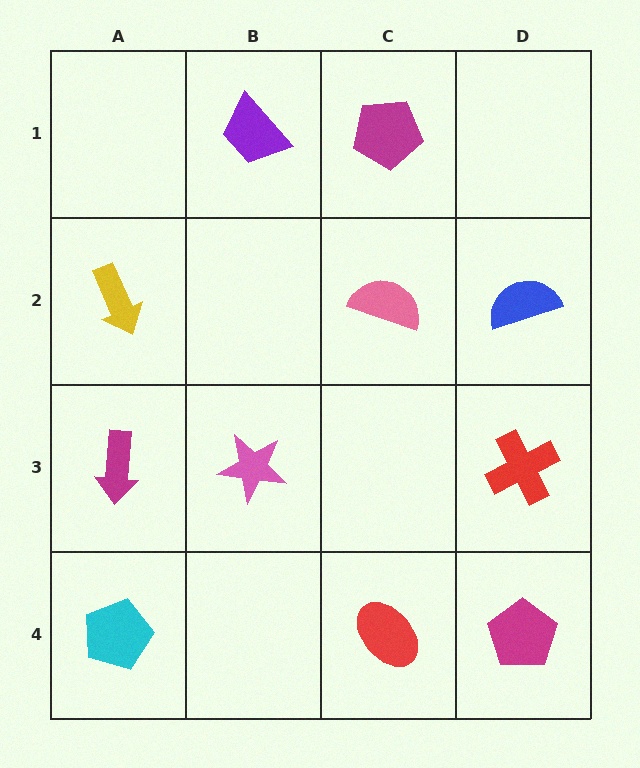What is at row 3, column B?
A pink star.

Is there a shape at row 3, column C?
No, that cell is empty.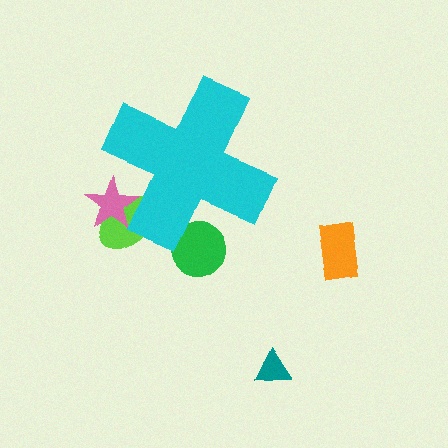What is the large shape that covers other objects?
A cyan cross.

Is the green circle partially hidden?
Yes, the green circle is partially hidden behind the cyan cross.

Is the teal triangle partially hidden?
No, the teal triangle is fully visible.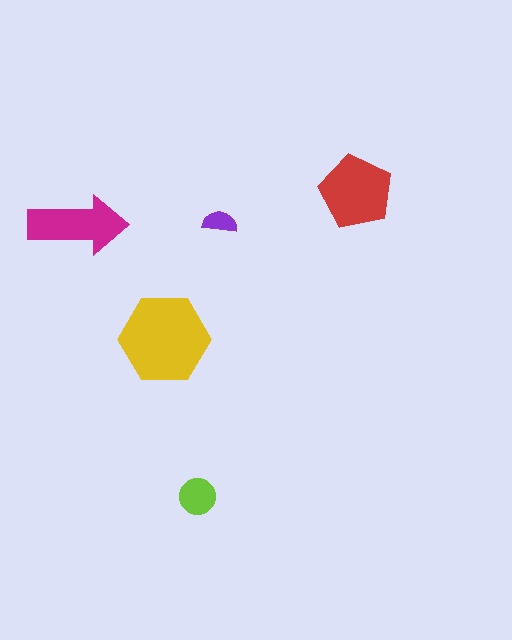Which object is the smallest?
The purple semicircle.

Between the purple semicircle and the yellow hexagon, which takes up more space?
The yellow hexagon.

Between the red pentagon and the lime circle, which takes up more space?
The red pentagon.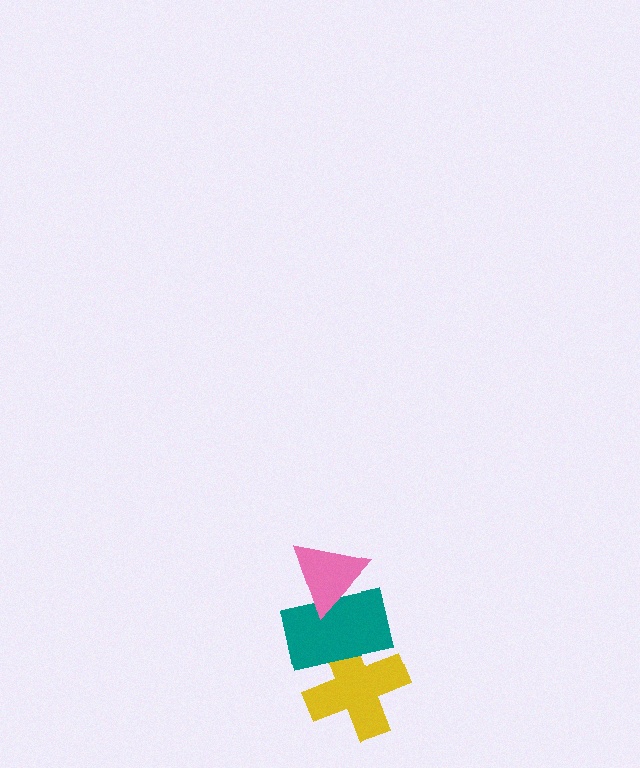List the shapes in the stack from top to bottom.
From top to bottom: the pink triangle, the teal rectangle, the yellow cross.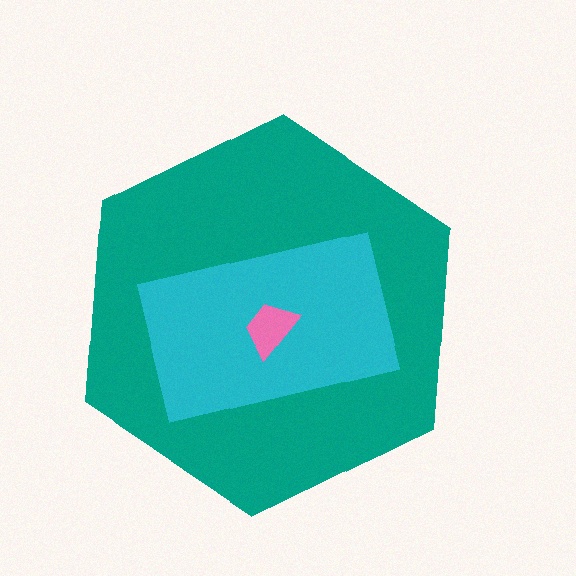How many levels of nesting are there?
3.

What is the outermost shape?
The teal hexagon.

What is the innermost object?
The pink trapezoid.